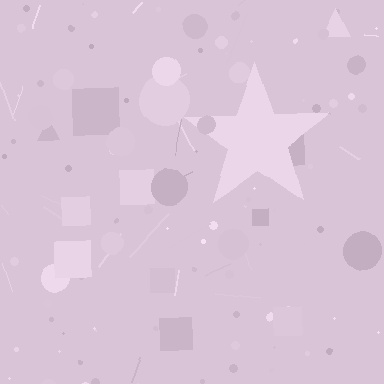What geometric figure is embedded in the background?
A star is embedded in the background.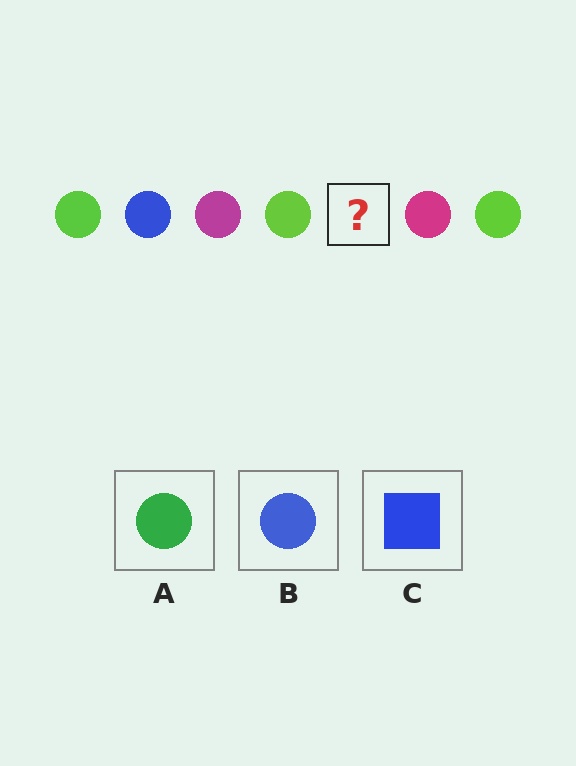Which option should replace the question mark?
Option B.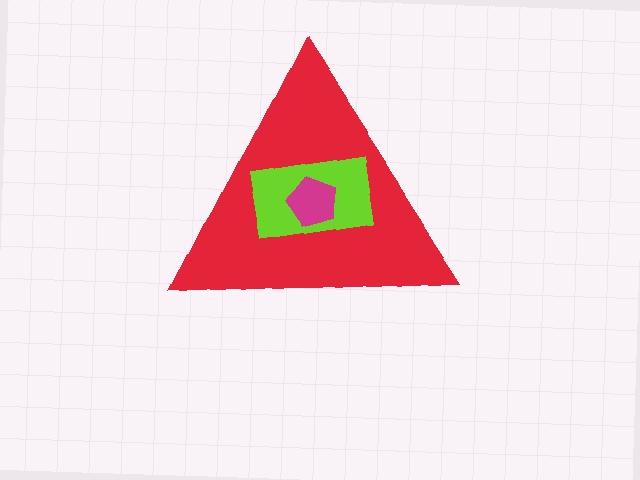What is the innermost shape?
The magenta pentagon.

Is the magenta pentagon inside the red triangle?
Yes.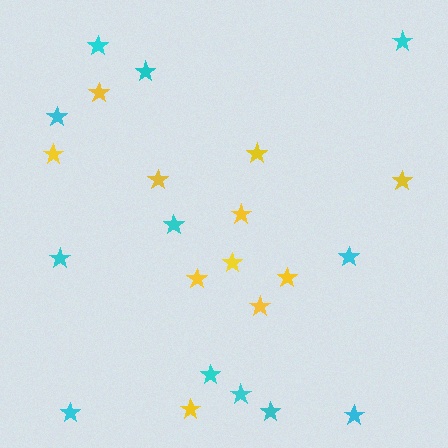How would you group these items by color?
There are 2 groups: one group of yellow stars (11) and one group of cyan stars (12).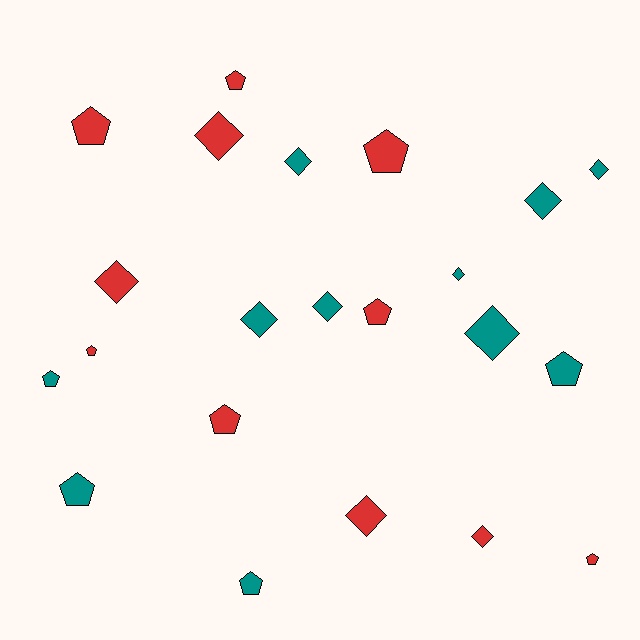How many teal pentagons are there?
There are 4 teal pentagons.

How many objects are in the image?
There are 22 objects.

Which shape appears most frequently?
Diamond, with 11 objects.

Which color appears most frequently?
Teal, with 11 objects.